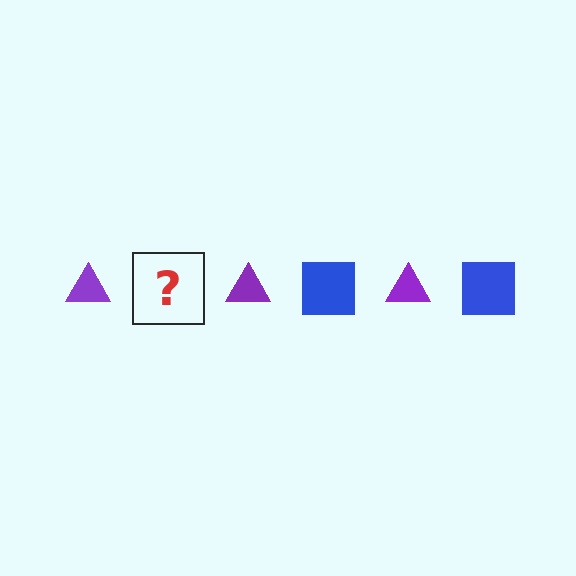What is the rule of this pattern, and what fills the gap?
The rule is that the pattern alternates between purple triangle and blue square. The gap should be filled with a blue square.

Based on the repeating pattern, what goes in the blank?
The blank should be a blue square.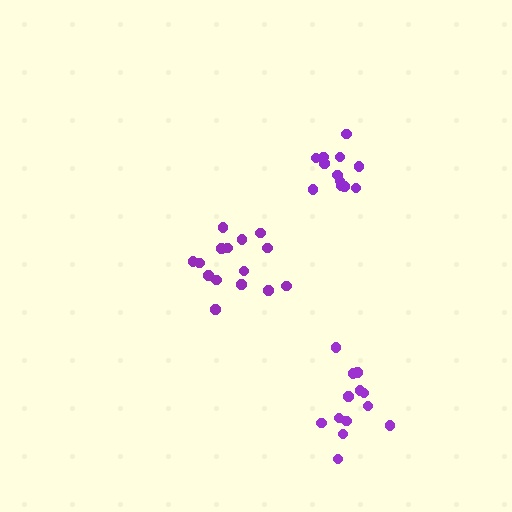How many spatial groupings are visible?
There are 3 spatial groupings.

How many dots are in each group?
Group 1: 12 dots, Group 2: 15 dots, Group 3: 13 dots (40 total).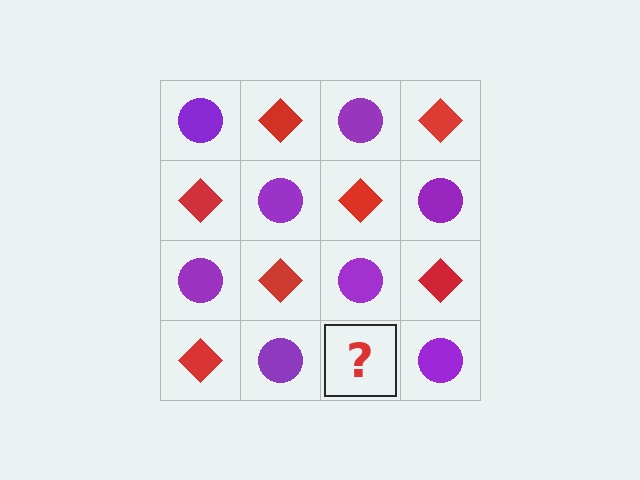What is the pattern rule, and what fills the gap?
The rule is that it alternates purple circle and red diamond in a checkerboard pattern. The gap should be filled with a red diamond.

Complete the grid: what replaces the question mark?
The question mark should be replaced with a red diamond.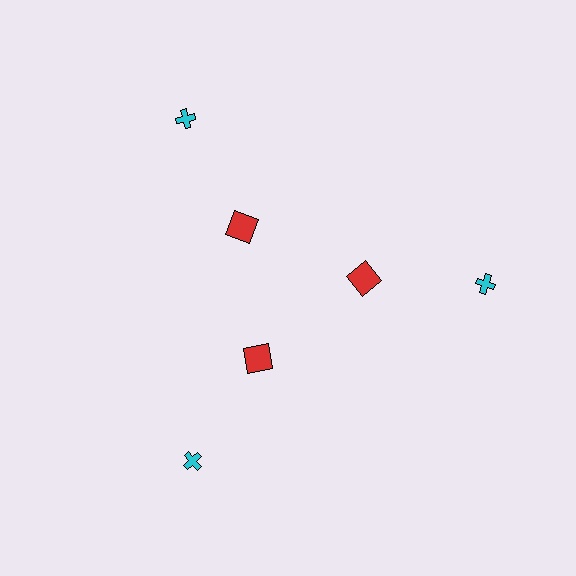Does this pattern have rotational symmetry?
Yes, this pattern has 3-fold rotational symmetry. It looks the same after rotating 120 degrees around the center.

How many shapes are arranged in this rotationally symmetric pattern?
There are 6 shapes, arranged in 3 groups of 2.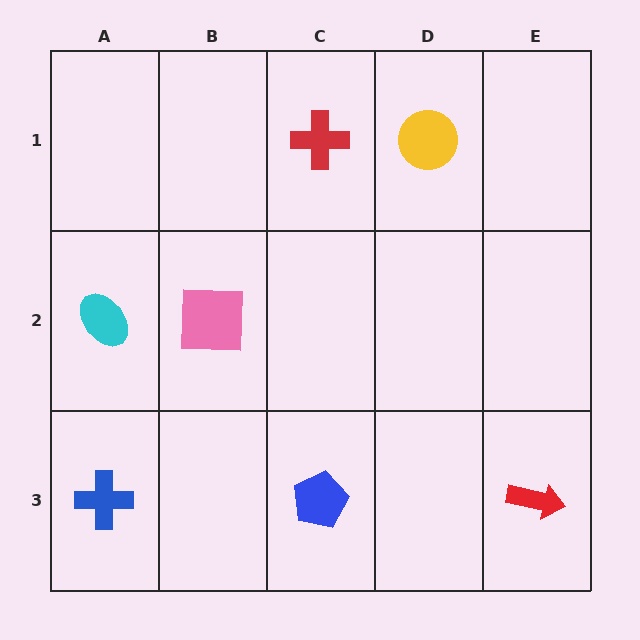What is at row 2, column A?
A cyan ellipse.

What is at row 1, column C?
A red cross.